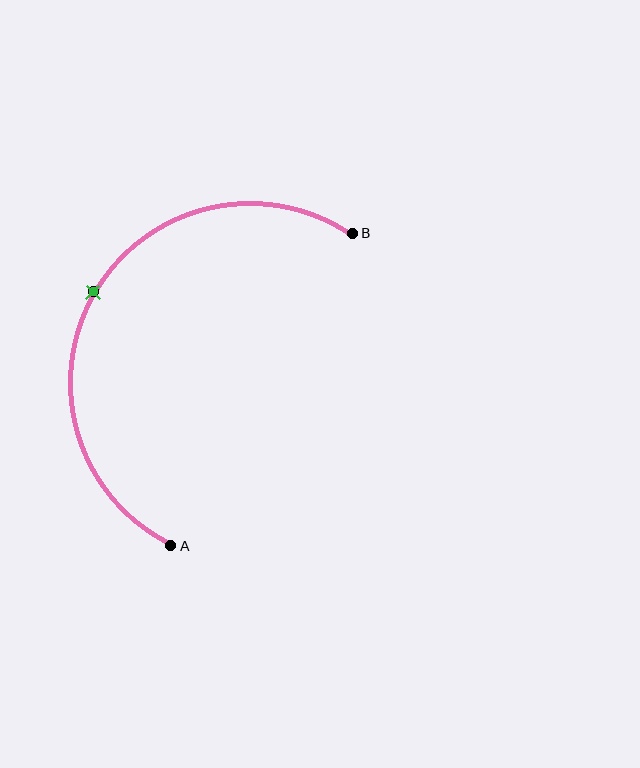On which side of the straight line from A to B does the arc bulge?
The arc bulges to the left of the straight line connecting A and B.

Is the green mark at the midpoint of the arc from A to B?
Yes. The green mark lies on the arc at equal arc-length from both A and B — it is the arc midpoint.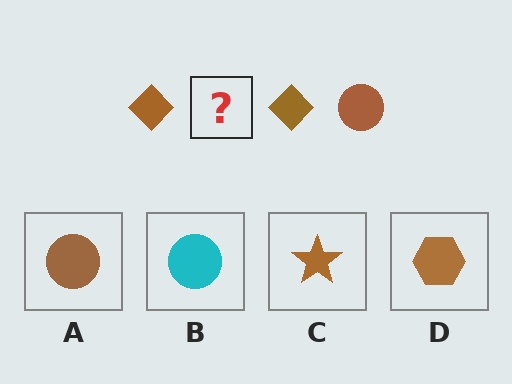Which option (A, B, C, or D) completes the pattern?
A.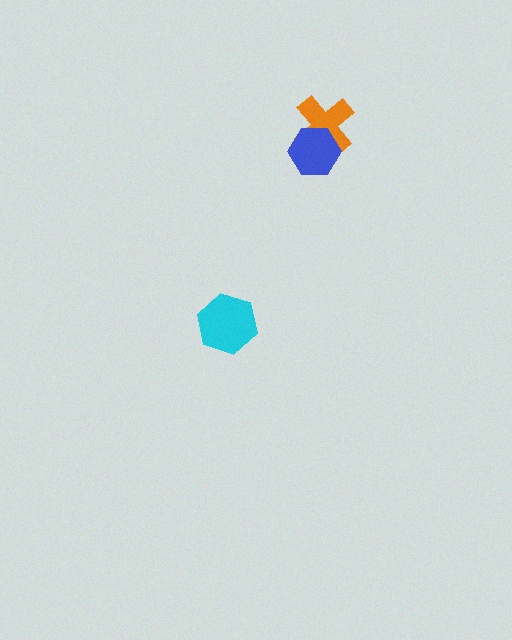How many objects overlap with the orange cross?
1 object overlaps with the orange cross.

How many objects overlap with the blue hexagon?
1 object overlaps with the blue hexagon.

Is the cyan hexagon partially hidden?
No, no other shape covers it.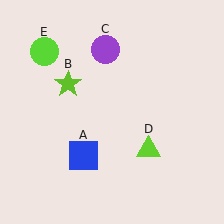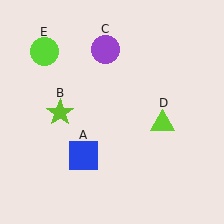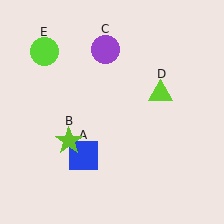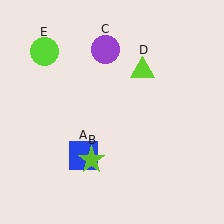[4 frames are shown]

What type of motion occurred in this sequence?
The lime star (object B), lime triangle (object D) rotated counterclockwise around the center of the scene.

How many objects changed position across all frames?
2 objects changed position: lime star (object B), lime triangle (object D).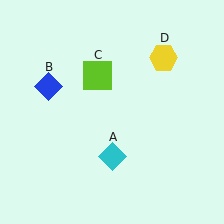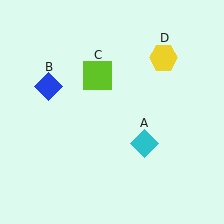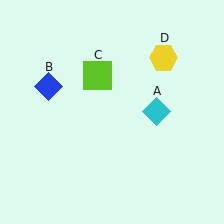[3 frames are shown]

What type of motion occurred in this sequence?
The cyan diamond (object A) rotated counterclockwise around the center of the scene.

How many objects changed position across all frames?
1 object changed position: cyan diamond (object A).